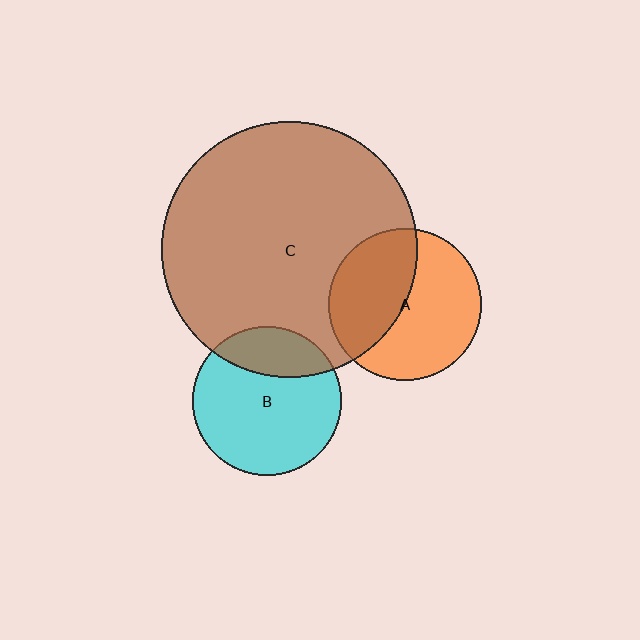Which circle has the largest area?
Circle C (brown).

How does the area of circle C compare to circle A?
Approximately 2.8 times.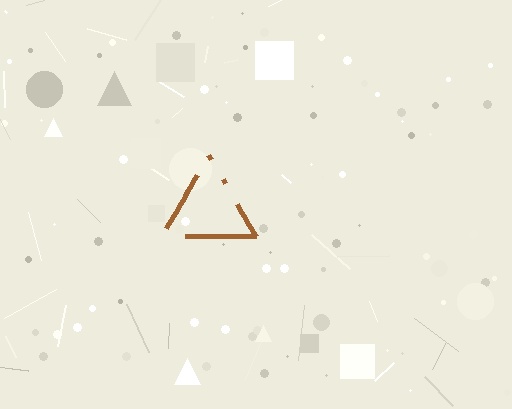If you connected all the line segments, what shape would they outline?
They would outline a triangle.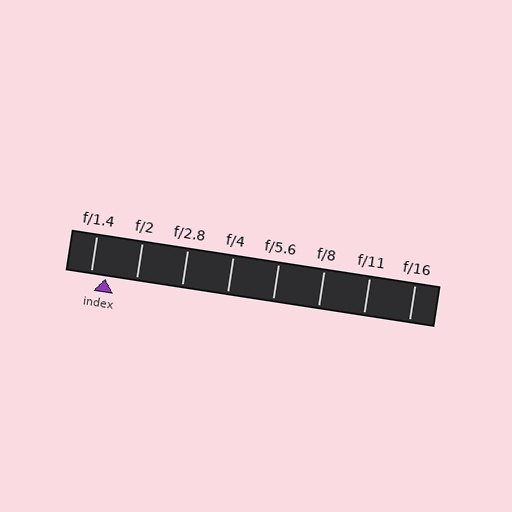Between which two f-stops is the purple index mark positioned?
The index mark is between f/1.4 and f/2.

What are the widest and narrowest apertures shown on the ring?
The widest aperture shown is f/1.4 and the narrowest is f/16.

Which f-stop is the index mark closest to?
The index mark is closest to f/1.4.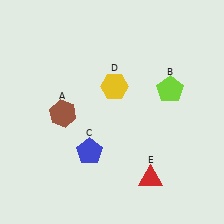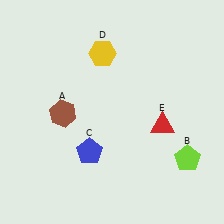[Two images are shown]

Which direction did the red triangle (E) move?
The red triangle (E) moved up.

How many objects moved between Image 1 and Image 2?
3 objects moved between the two images.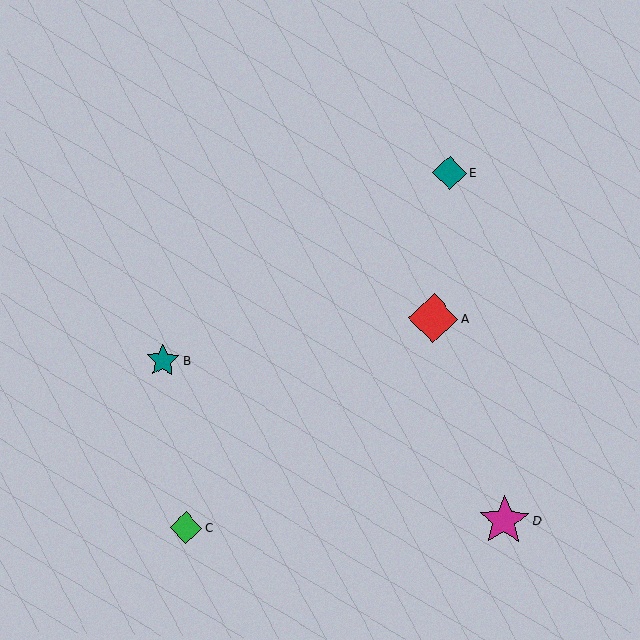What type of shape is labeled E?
Shape E is a teal diamond.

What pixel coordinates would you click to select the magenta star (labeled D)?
Click at (504, 521) to select the magenta star D.